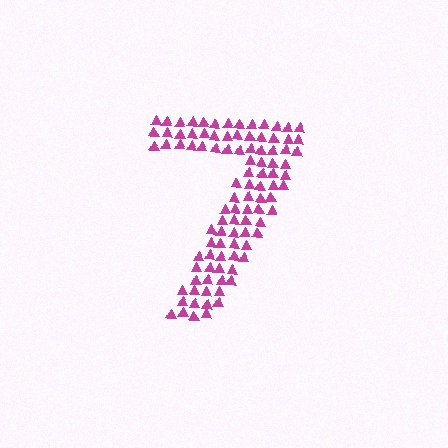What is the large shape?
The large shape is the digit 7.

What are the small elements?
The small elements are triangles.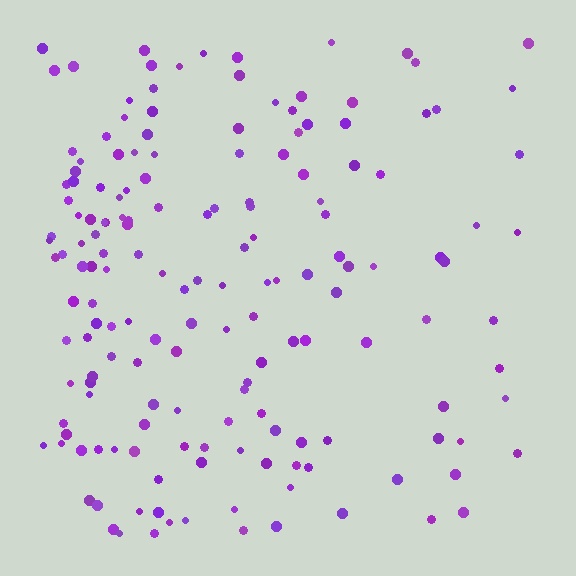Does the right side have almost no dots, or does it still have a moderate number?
Still a moderate number, just noticeably fewer than the left.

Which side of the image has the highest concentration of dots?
The left.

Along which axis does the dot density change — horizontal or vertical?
Horizontal.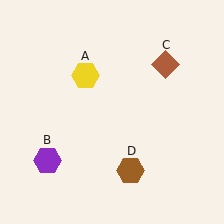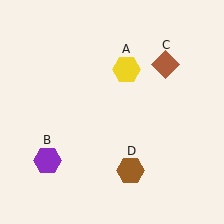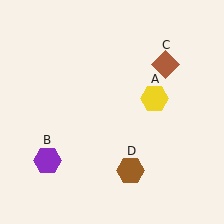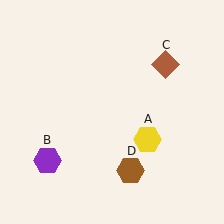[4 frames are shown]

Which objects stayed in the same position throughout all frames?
Purple hexagon (object B) and brown diamond (object C) and brown hexagon (object D) remained stationary.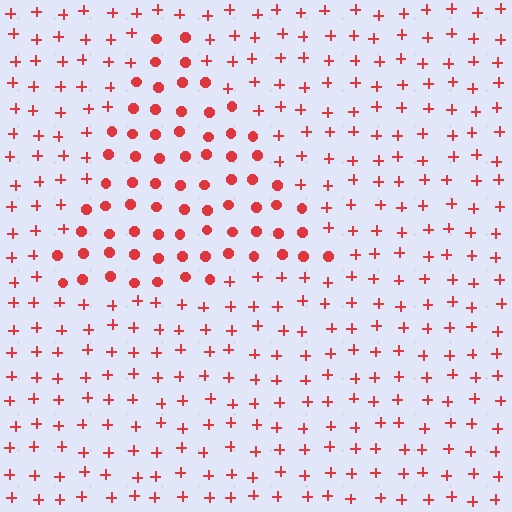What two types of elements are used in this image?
The image uses circles inside the triangle region and plus signs outside it.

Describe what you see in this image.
The image is filled with small red elements arranged in a uniform grid. A triangle-shaped region contains circles, while the surrounding area contains plus signs. The boundary is defined purely by the change in element shape.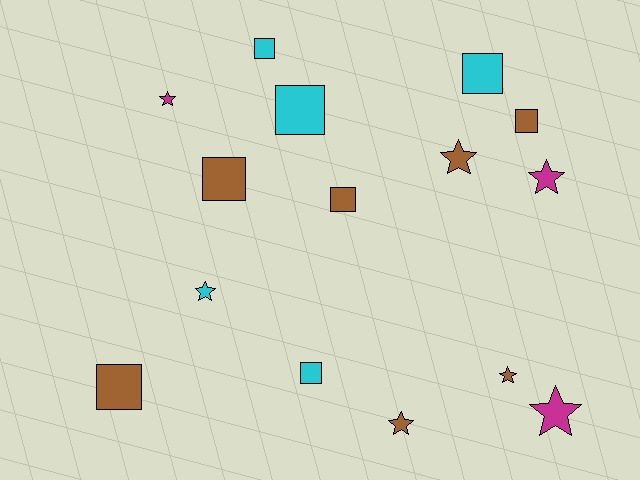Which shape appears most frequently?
Square, with 8 objects.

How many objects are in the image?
There are 15 objects.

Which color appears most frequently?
Brown, with 7 objects.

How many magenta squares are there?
There are no magenta squares.